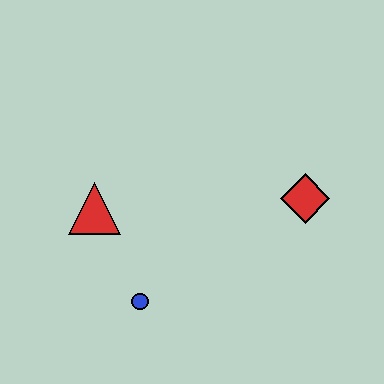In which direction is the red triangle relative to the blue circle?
The red triangle is above the blue circle.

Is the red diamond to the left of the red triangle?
No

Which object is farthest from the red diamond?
The red triangle is farthest from the red diamond.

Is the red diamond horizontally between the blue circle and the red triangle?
No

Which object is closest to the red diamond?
The blue circle is closest to the red diamond.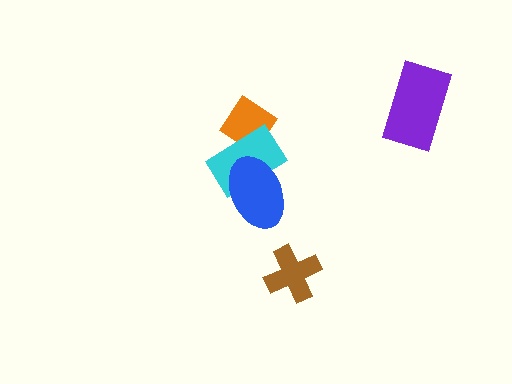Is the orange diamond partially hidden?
Yes, it is partially covered by another shape.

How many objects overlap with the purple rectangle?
0 objects overlap with the purple rectangle.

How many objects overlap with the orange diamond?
1 object overlaps with the orange diamond.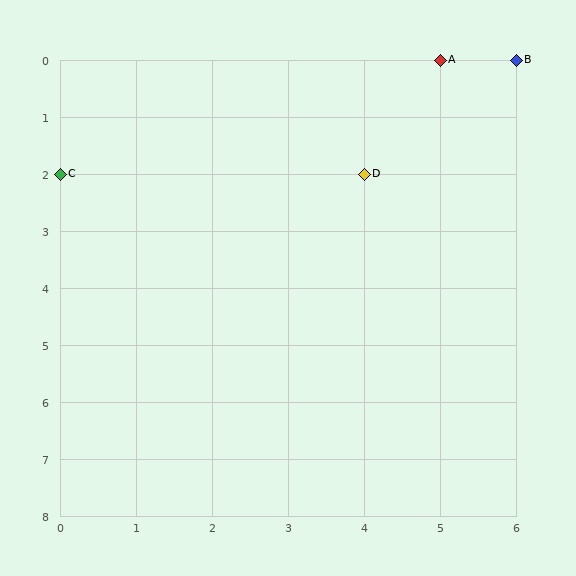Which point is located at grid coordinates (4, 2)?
Point D is at (4, 2).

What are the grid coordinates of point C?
Point C is at grid coordinates (0, 2).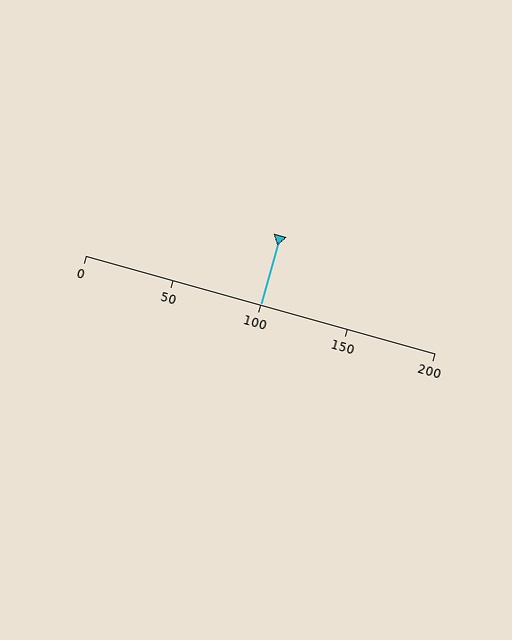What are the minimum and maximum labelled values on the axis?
The axis runs from 0 to 200.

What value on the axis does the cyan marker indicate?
The marker indicates approximately 100.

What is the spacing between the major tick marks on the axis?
The major ticks are spaced 50 apart.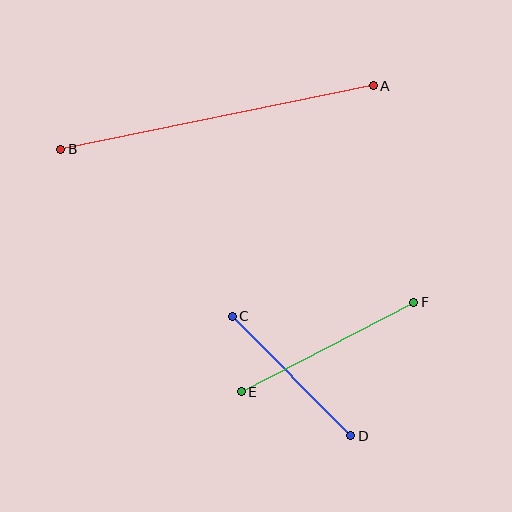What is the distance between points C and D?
The distance is approximately 169 pixels.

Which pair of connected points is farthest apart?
Points A and B are farthest apart.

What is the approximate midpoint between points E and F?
The midpoint is at approximately (327, 347) pixels.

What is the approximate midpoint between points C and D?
The midpoint is at approximately (292, 376) pixels.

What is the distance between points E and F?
The distance is approximately 194 pixels.